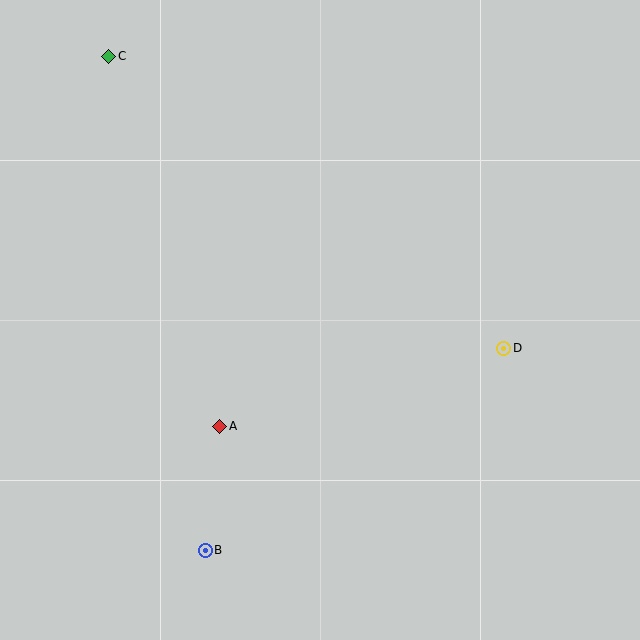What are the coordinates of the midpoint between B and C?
The midpoint between B and C is at (157, 303).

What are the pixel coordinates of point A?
Point A is at (220, 426).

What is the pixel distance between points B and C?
The distance between B and C is 503 pixels.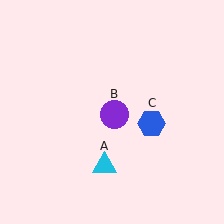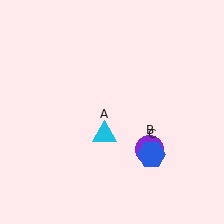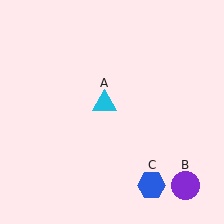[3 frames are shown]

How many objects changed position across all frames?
3 objects changed position: cyan triangle (object A), purple circle (object B), blue hexagon (object C).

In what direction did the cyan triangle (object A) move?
The cyan triangle (object A) moved up.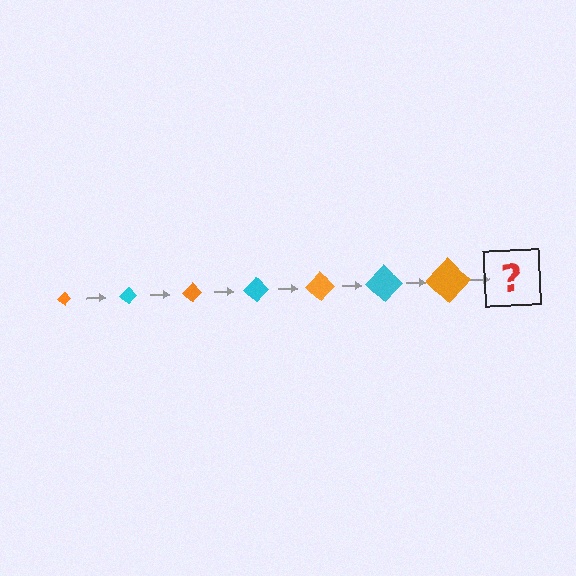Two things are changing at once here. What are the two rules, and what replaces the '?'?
The two rules are that the diamond grows larger each step and the color cycles through orange and cyan. The '?' should be a cyan diamond, larger than the previous one.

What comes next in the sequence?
The next element should be a cyan diamond, larger than the previous one.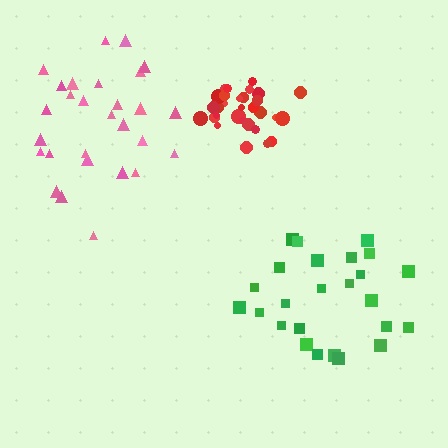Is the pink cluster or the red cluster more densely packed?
Red.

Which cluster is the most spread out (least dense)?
Pink.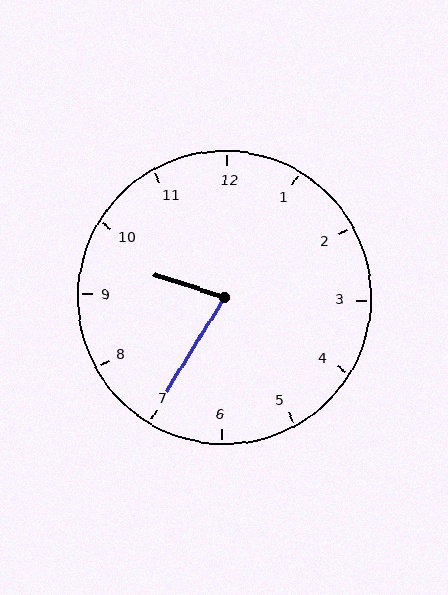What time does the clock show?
9:35.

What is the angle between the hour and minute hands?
Approximately 78 degrees.